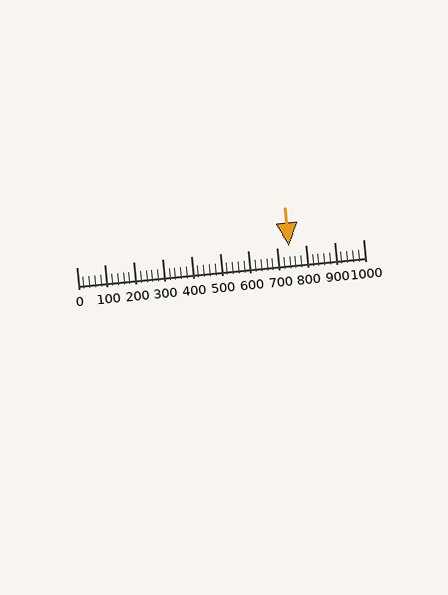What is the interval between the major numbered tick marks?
The major tick marks are spaced 100 units apart.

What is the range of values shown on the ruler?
The ruler shows values from 0 to 1000.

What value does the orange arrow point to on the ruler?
The orange arrow points to approximately 740.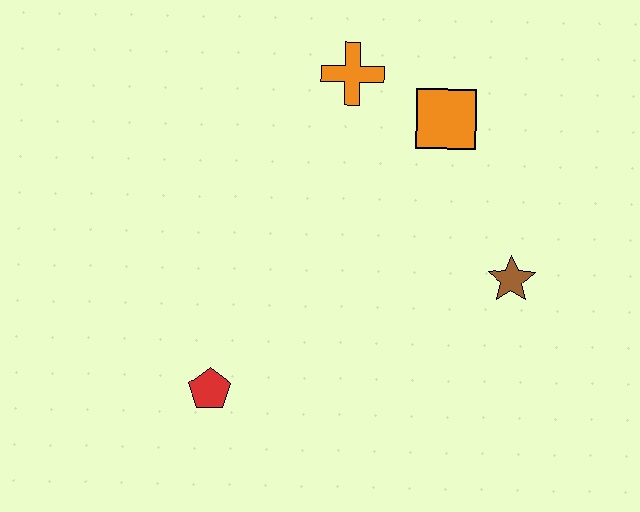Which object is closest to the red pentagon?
The brown star is closest to the red pentagon.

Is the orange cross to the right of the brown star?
No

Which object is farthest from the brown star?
The red pentagon is farthest from the brown star.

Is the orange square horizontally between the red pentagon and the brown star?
Yes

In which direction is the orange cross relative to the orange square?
The orange cross is to the left of the orange square.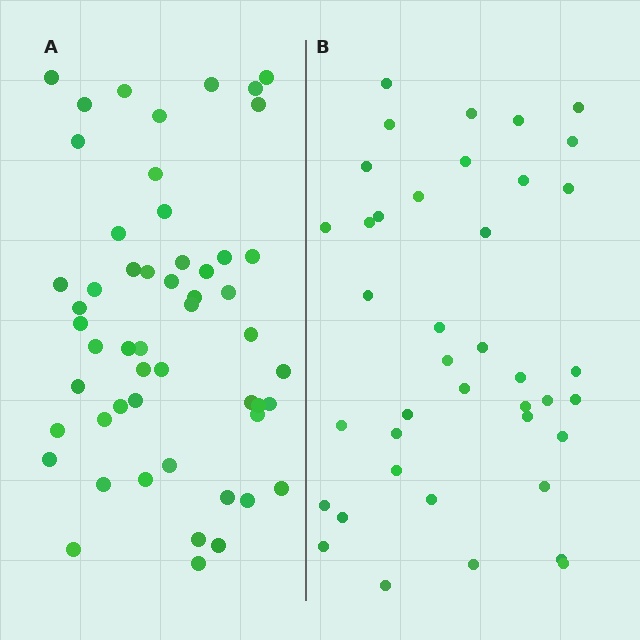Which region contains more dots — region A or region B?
Region A (the left region) has more dots.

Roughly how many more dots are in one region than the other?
Region A has approximately 15 more dots than region B.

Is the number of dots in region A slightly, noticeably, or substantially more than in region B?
Region A has noticeably more, but not dramatically so. The ratio is roughly 1.3 to 1.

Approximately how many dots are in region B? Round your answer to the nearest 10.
About 40 dots.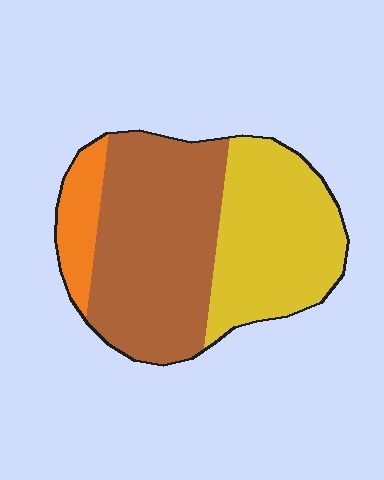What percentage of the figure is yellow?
Yellow takes up about two fifths (2/5) of the figure.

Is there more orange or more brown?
Brown.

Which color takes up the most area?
Brown, at roughly 50%.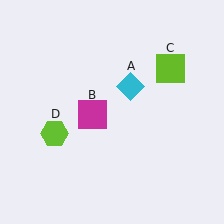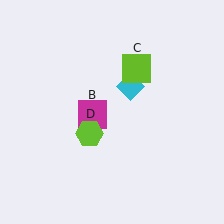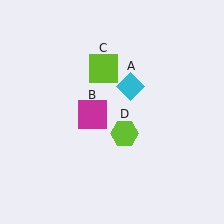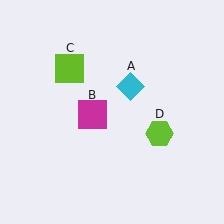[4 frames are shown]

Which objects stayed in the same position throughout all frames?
Cyan diamond (object A) and magenta square (object B) remained stationary.